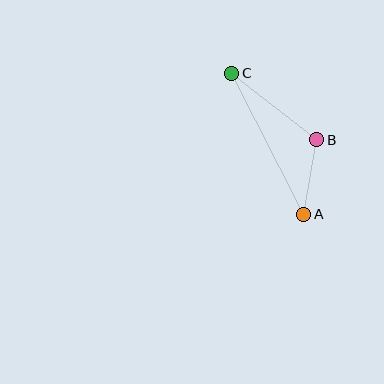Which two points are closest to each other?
Points A and B are closest to each other.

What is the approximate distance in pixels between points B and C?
The distance between B and C is approximately 107 pixels.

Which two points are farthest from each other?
Points A and C are farthest from each other.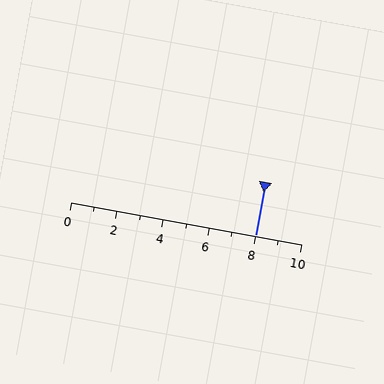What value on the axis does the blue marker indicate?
The marker indicates approximately 8.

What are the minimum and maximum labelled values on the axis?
The axis runs from 0 to 10.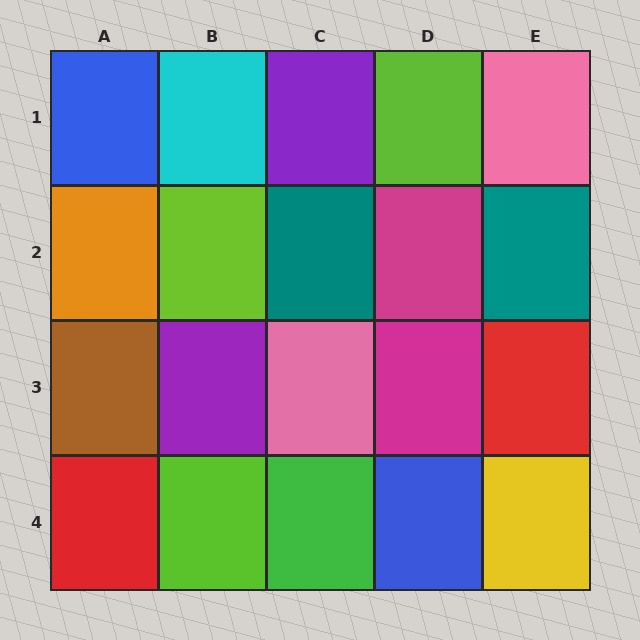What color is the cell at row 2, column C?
Teal.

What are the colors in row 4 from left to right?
Red, lime, green, blue, yellow.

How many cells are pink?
2 cells are pink.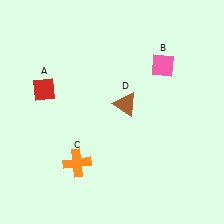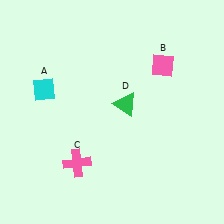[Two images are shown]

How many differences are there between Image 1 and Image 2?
There are 3 differences between the two images.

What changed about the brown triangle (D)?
In Image 1, D is brown. In Image 2, it changed to green.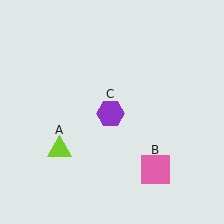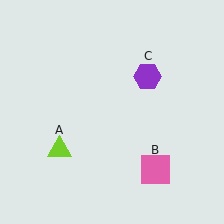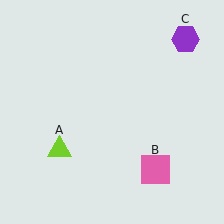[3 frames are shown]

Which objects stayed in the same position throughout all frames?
Lime triangle (object A) and pink square (object B) remained stationary.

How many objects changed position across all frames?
1 object changed position: purple hexagon (object C).